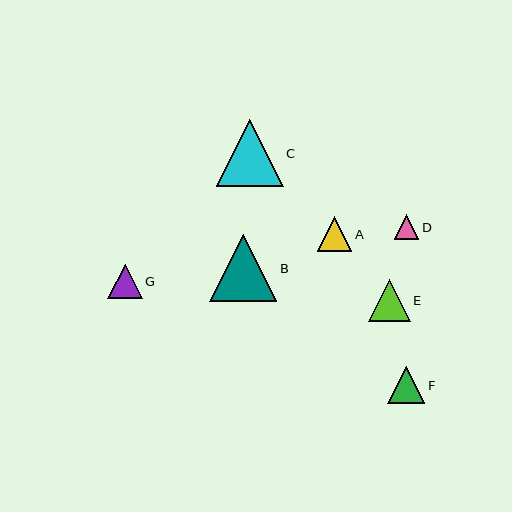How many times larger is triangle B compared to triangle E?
Triangle B is approximately 1.6 times the size of triangle E.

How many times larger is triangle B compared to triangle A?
Triangle B is approximately 2.0 times the size of triangle A.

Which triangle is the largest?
Triangle B is the largest with a size of approximately 67 pixels.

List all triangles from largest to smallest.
From largest to smallest: B, C, E, F, A, G, D.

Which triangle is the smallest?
Triangle D is the smallest with a size of approximately 25 pixels.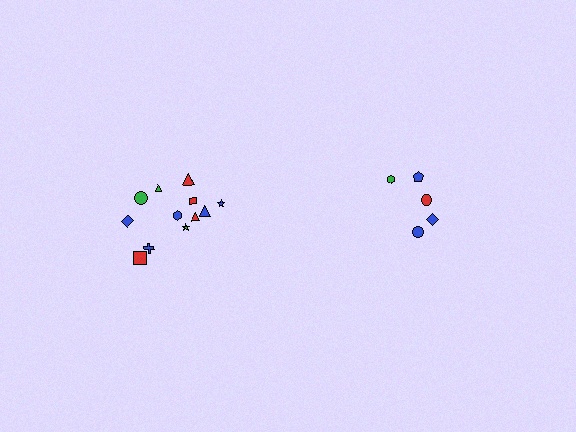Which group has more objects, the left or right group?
The left group.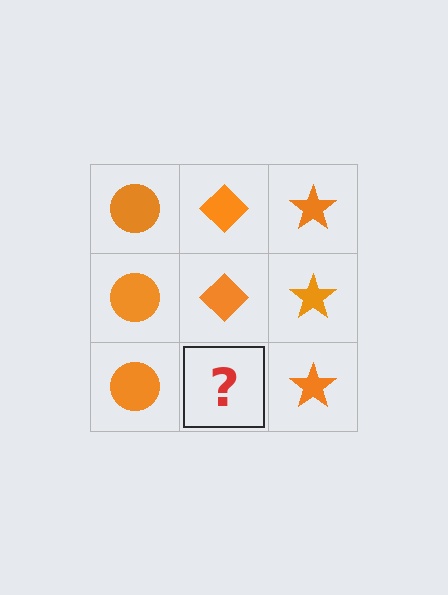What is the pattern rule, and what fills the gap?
The rule is that each column has a consistent shape. The gap should be filled with an orange diamond.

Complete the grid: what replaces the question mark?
The question mark should be replaced with an orange diamond.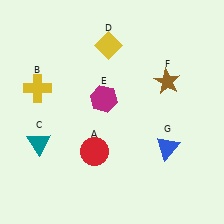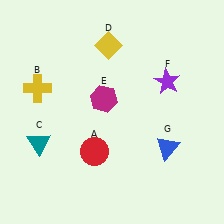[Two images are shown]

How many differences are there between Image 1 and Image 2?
There is 1 difference between the two images.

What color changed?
The star (F) changed from brown in Image 1 to purple in Image 2.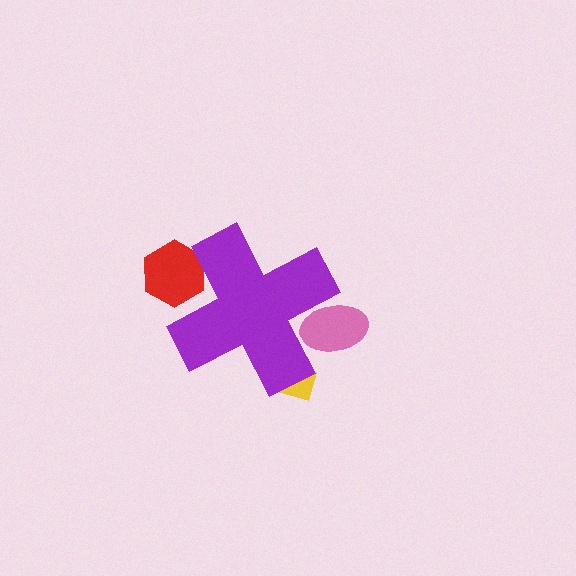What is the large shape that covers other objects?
A purple cross.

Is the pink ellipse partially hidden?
Yes, the pink ellipse is partially hidden behind the purple cross.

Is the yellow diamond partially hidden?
Yes, the yellow diamond is partially hidden behind the purple cross.